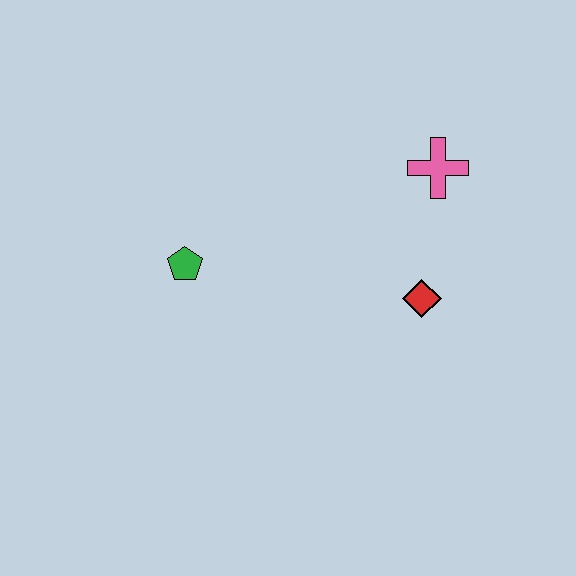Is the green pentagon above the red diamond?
Yes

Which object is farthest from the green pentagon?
The pink cross is farthest from the green pentagon.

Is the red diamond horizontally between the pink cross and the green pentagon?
Yes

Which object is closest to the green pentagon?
The red diamond is closest to the green pentagon.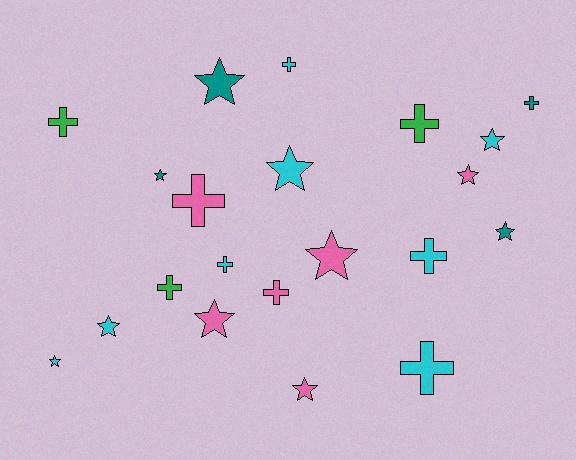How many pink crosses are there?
There are 2 pink crosses.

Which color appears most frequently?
Cyan, with 8 objects.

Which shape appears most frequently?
Star, with 11 objects.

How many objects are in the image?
There are 21 objects.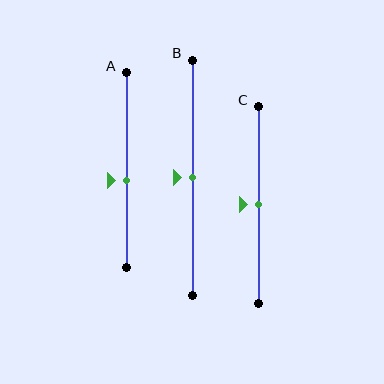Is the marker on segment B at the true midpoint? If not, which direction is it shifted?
Yes, the marker on segment B is at the true midpoint.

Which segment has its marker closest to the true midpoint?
Segment B has its marker closest to the true midpoint.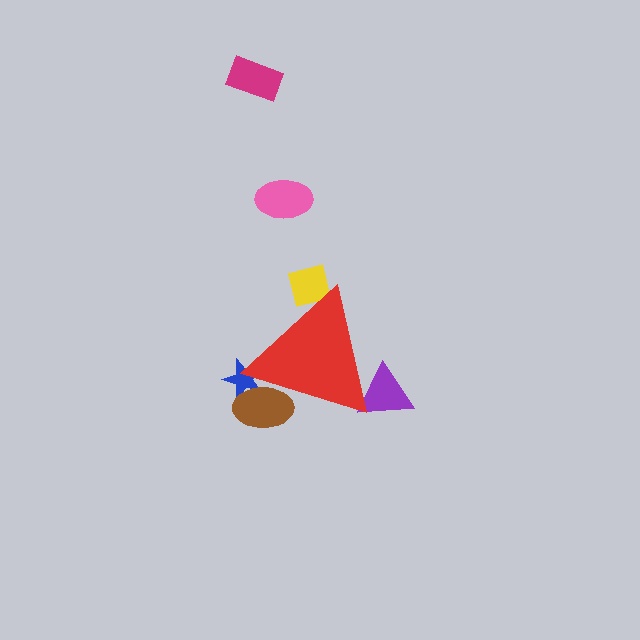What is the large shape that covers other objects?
A red triangle.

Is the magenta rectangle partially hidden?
No, the magenta rectangle is fully visible.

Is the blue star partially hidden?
Yes, the blue star is partially hidden behind the red triangle.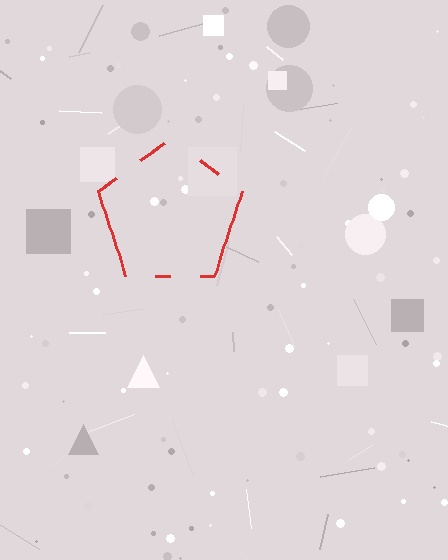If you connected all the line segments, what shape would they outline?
They would outline a pentagon.